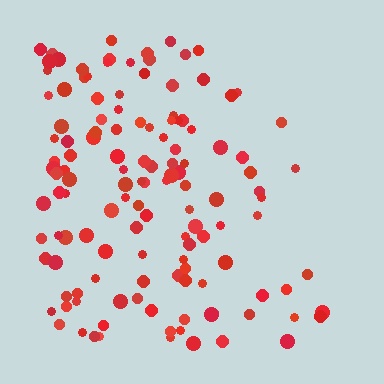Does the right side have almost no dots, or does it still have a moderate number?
Still a moderate number, just noticeably fewer than the left.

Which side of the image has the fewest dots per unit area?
The right.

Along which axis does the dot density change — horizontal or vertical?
Horizontal.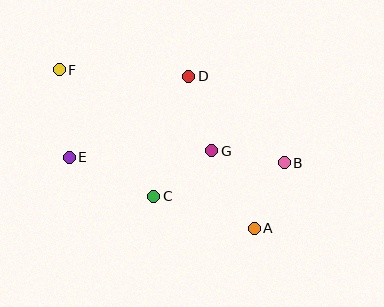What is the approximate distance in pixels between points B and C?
The distance between B and C is approximately 134 pixels.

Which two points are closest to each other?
Points A and B are closest to each other.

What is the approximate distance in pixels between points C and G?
The distance between C and G is approximately 73 pixels.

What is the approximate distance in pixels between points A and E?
The distance between A and E is approximately 198 pixels.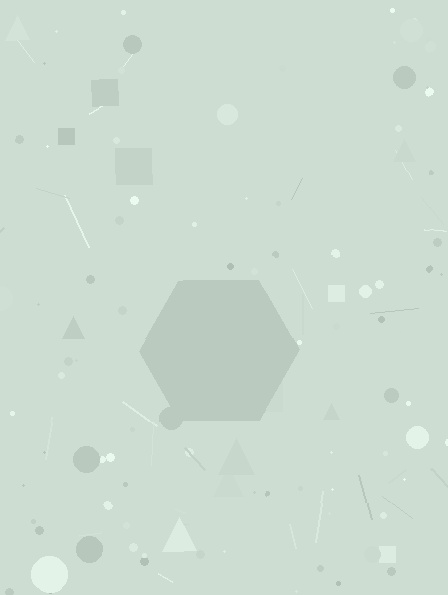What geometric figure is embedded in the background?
A hexagon is embedded in the background.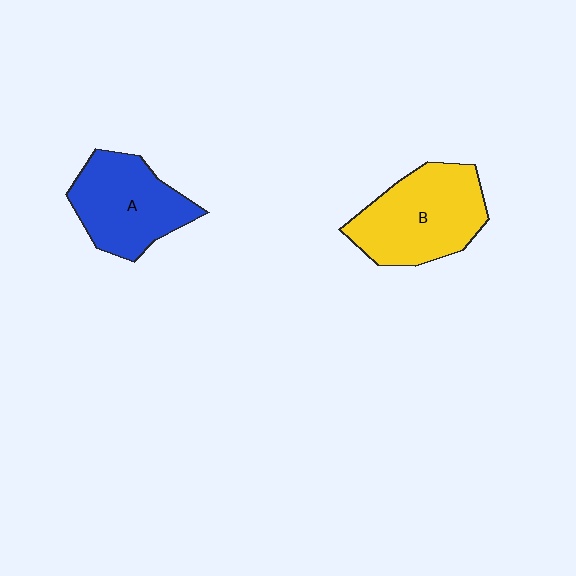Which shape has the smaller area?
Shape A (blue).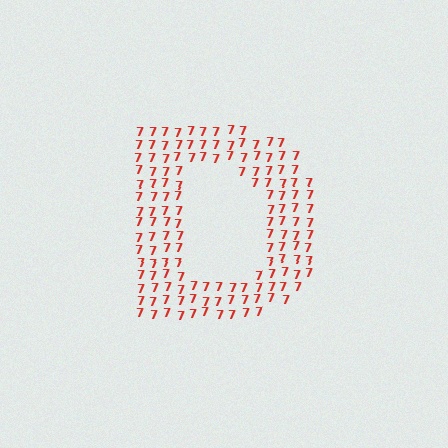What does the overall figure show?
The overall figure shows the letter D.